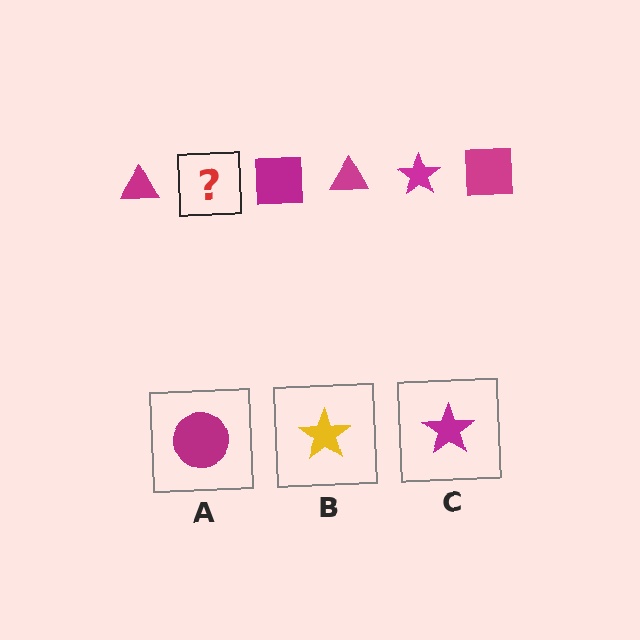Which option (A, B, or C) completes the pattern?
C.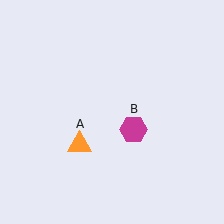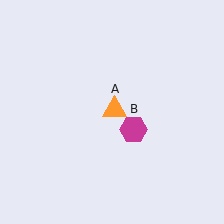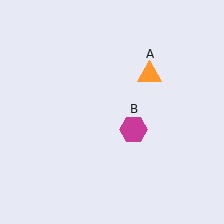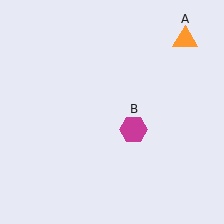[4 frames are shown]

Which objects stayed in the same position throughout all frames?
Magenta hexagon (object B) remained stationary.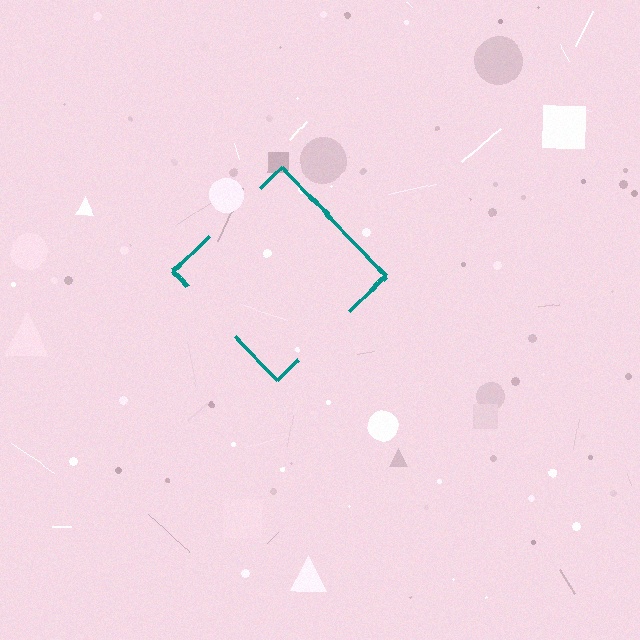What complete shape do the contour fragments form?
The contour fragments form a diamond.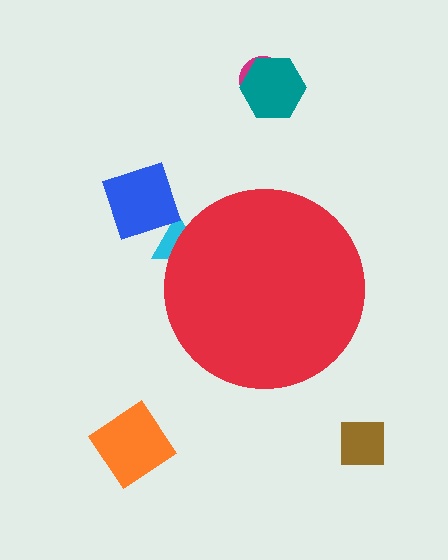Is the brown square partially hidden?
No, the brown square is fully visible.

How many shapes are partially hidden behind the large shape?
1 shape is partially hidden.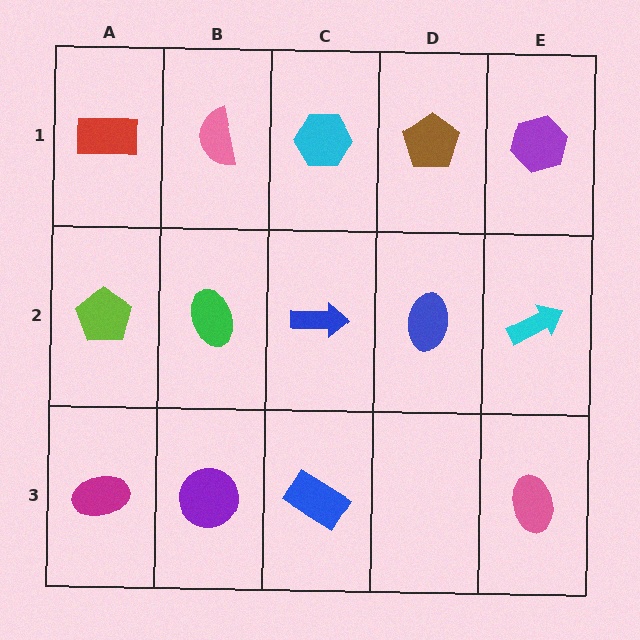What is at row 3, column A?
A magenta ellipse.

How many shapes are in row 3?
4 shapes.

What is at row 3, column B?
A purple circle.